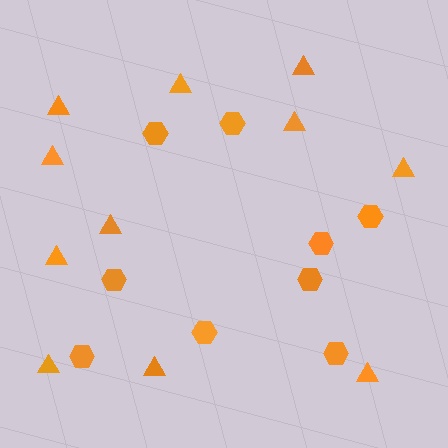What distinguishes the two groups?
There are 2 groups: one group of hexagons (9) and one group of triangles (11).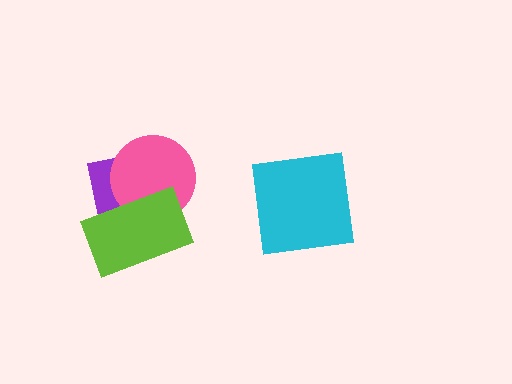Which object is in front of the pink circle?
The lime rectangle is in front of the pink circle.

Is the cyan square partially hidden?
No, no other shape covers it.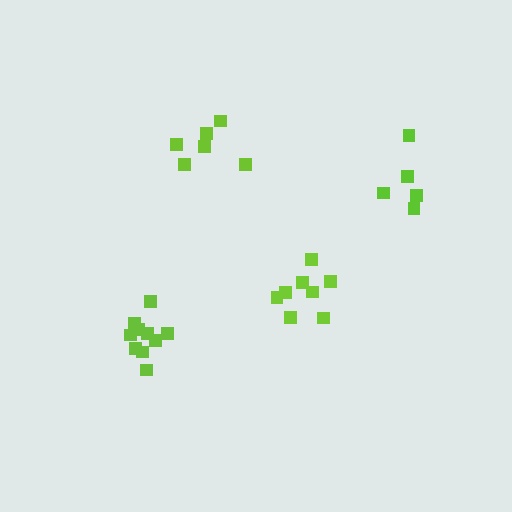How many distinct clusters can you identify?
There are 4 distinct clusters.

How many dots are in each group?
Group 1: 6 dots, Group 2: 10 dots, Group 3: 5 dots, Group 4: 8 dots (29 total).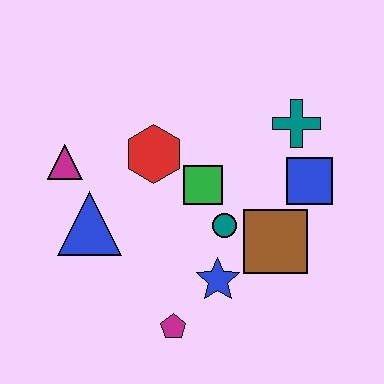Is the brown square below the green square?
Yes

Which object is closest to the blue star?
The teal circle is closest to the blue star.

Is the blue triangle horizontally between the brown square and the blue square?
No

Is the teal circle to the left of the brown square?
Yes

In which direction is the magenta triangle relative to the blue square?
The magenta triangle is to the left of the blue square.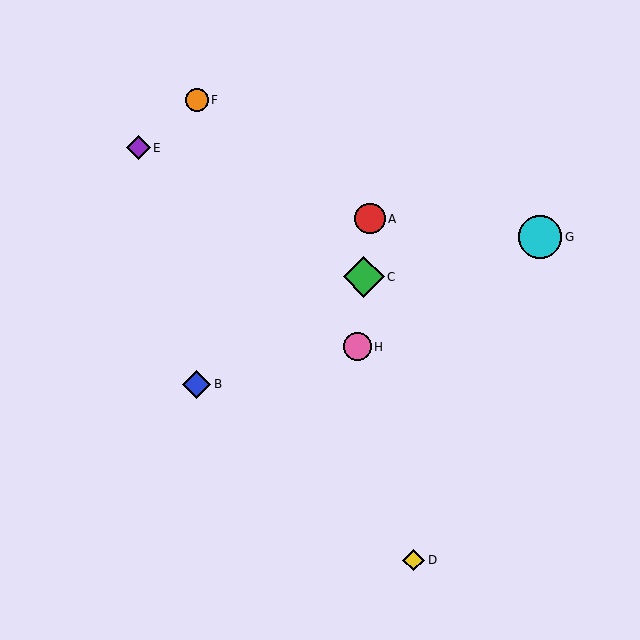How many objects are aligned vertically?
2 objects (B, F) are aligned vertically.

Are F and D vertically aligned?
No, F is at x≈197 and D is at x≈414.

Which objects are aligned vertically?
Objects B, F are aligned vertically.